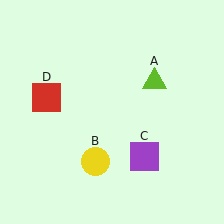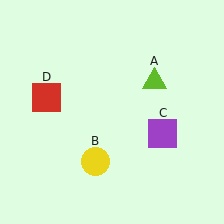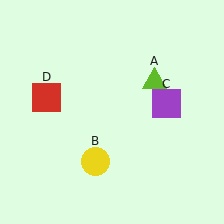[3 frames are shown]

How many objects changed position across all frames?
1 object changed position: purple square (object C).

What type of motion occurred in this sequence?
The purple square (object C) rotated counterclockwise around the center of the scene.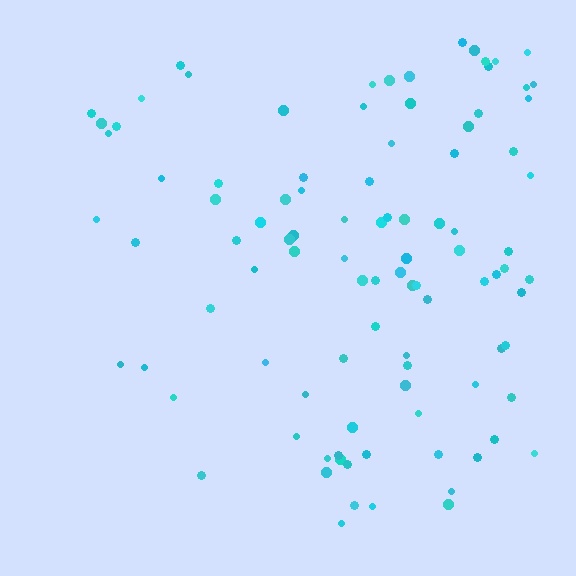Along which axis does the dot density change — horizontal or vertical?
Horizontal.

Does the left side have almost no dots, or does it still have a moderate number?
Still a moderate number, just noticeably fewer than the right.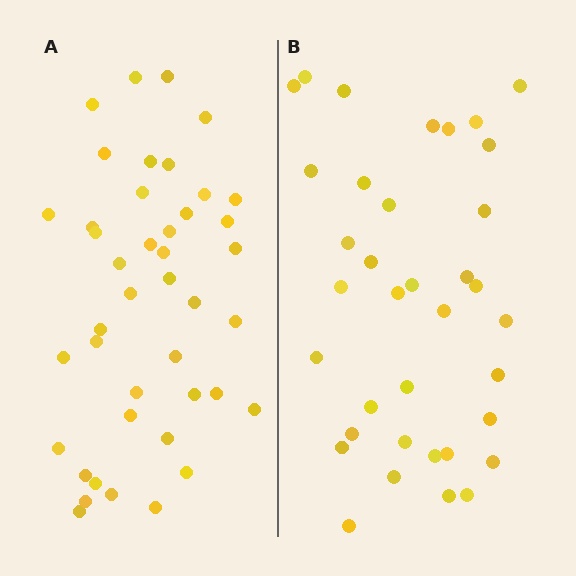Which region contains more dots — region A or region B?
Region A (the left region) has more dots.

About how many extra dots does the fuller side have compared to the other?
Region A has about 6 more dots than region B.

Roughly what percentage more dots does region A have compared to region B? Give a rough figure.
About 15% more.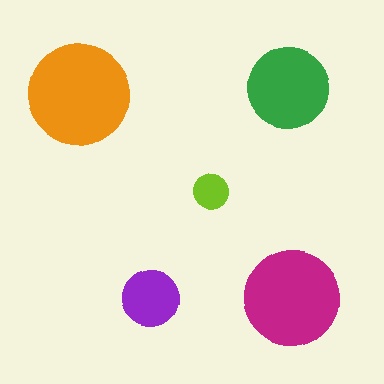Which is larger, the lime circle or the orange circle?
The orange one.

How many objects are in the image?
There are 5 objects in the image.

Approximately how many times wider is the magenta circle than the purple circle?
About 1.5 times wider.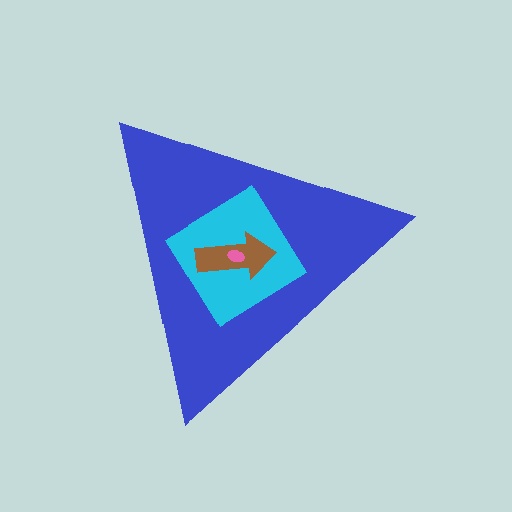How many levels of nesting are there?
4.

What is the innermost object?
The pink ellipse.